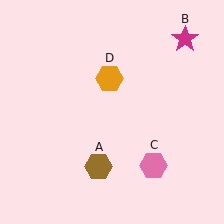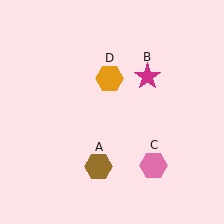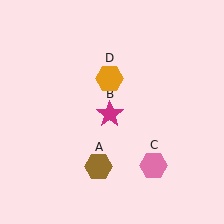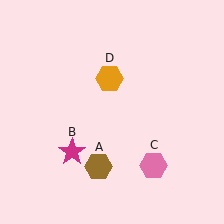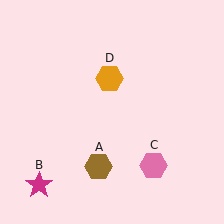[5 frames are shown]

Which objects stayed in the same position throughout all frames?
Brown hexagon (object A) and pink hexagon (object C) and orange hexagon (object D) remained stationary.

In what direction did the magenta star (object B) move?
The magenta star (object B) moved down and to the left.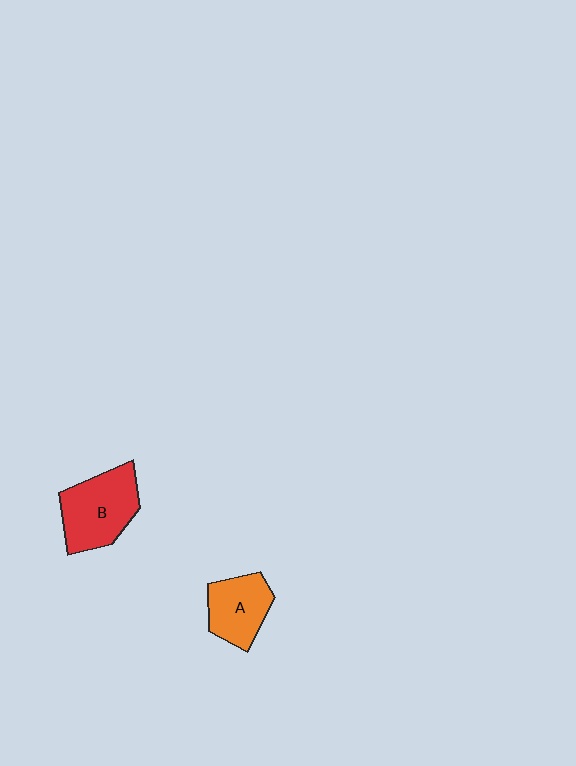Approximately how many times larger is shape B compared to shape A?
Approximately 1.4 times.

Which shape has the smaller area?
Shape A (orange).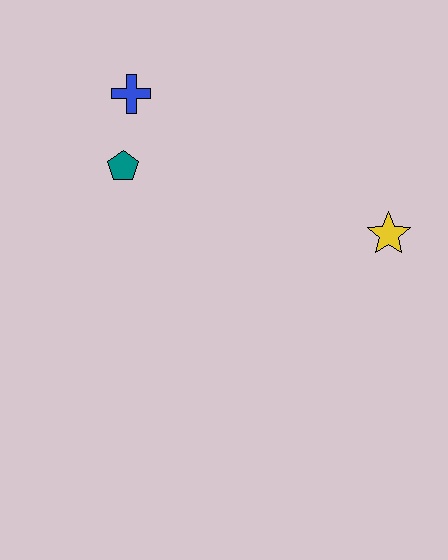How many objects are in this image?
There are 3 objects.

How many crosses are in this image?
There is 1 cross.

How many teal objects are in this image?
There is 1 teal object.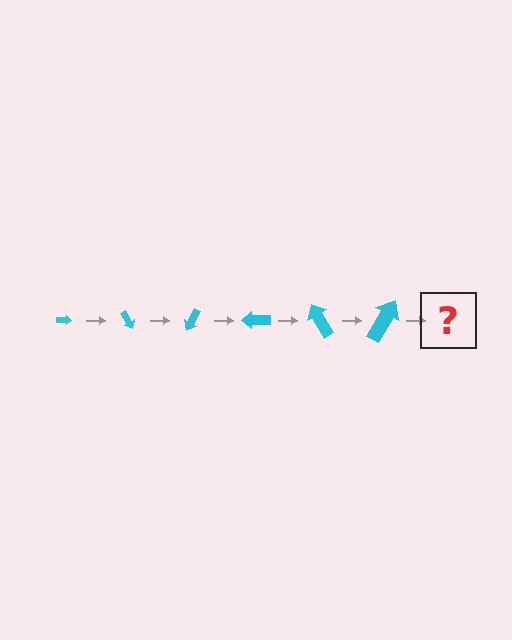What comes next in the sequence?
The next element should be an arrow, larger than the previous one and rotated 360 degrees from the start.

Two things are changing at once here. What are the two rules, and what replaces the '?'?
The two rules are that the arrow grows larger each step and it rotates 60 degrees each step. The '?' should be an arrow, larger than the previous one and rotated 360 degrees from the start.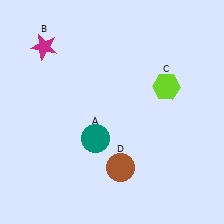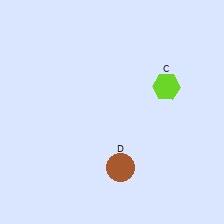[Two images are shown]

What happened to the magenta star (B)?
The magenta star (B) was removed in Image 2. It was in the top-left area of Image 1.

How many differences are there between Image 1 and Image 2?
There are 2 differences between the two images.